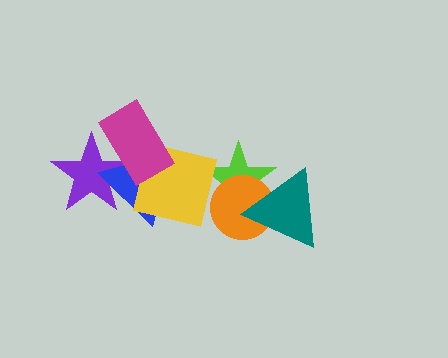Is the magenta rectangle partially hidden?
No, no other shape covers it.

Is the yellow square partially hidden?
Yes, it is partially covered by another shape.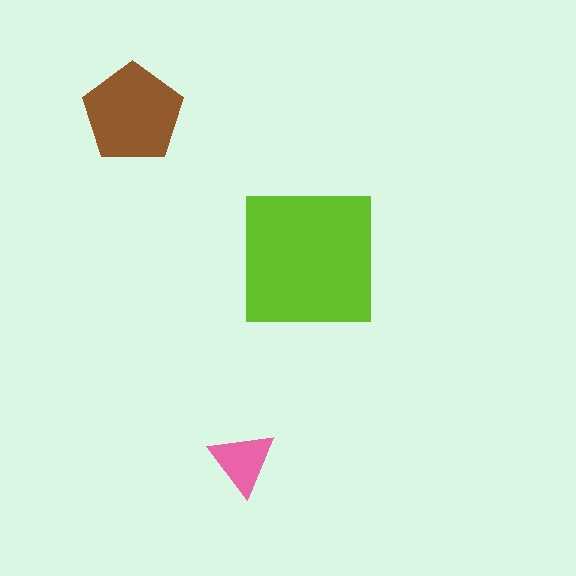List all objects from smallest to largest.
The pink triangle, the brown pentagon, the lime square.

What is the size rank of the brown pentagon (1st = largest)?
2nd.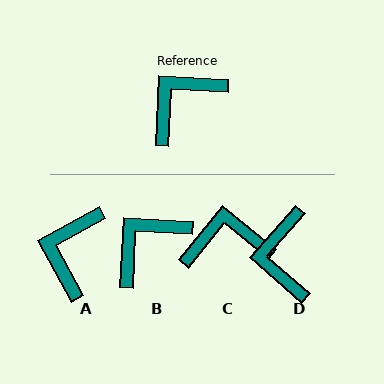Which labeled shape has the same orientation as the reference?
B.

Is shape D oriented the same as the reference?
No, it is off by about 52 degrees.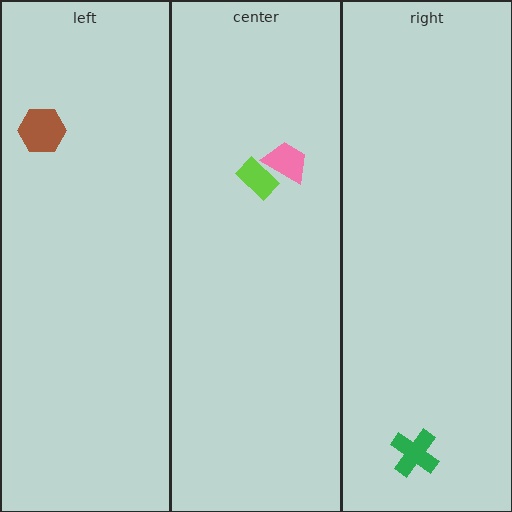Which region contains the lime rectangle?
The center region.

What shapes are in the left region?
The brown hexagon.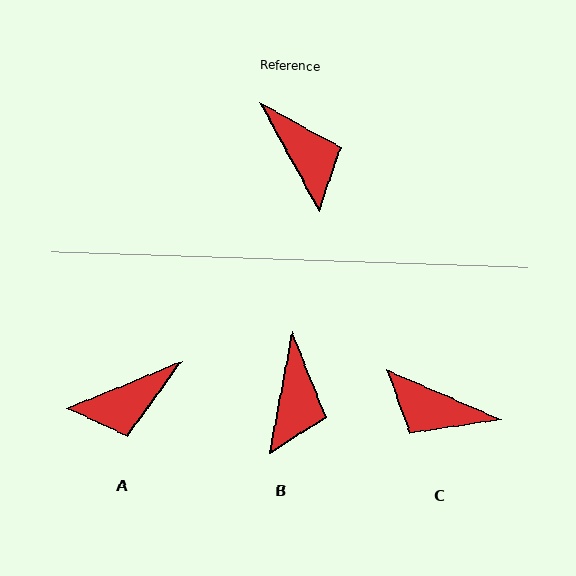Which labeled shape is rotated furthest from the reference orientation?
C, about 142 degrees away.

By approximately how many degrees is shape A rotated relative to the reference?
Approximately 96 degrees clockwise.